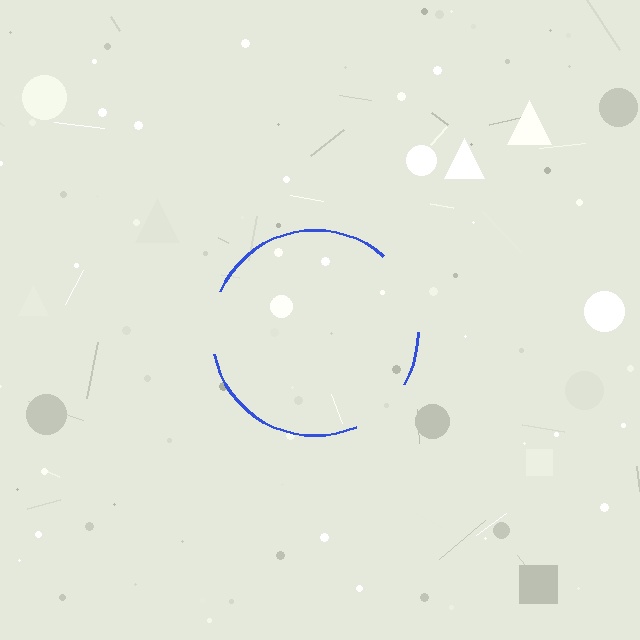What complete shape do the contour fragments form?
The contour fragments form a circle.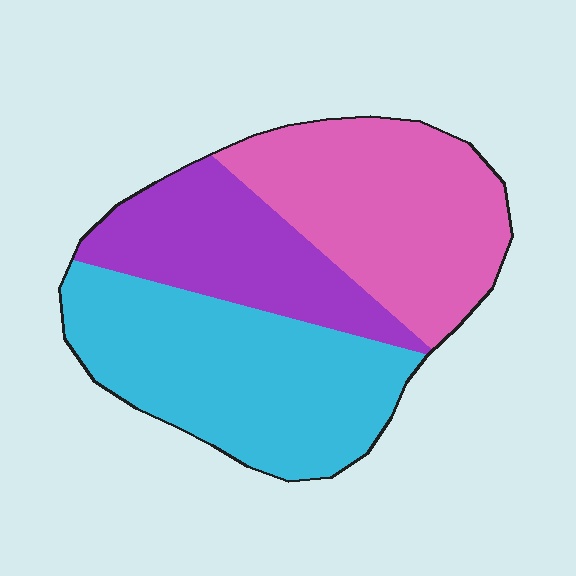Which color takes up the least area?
Purple, at roughly 25%.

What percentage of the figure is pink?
Pink covers roughly 35% of the figure.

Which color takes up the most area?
Cyan, at roughly 40%.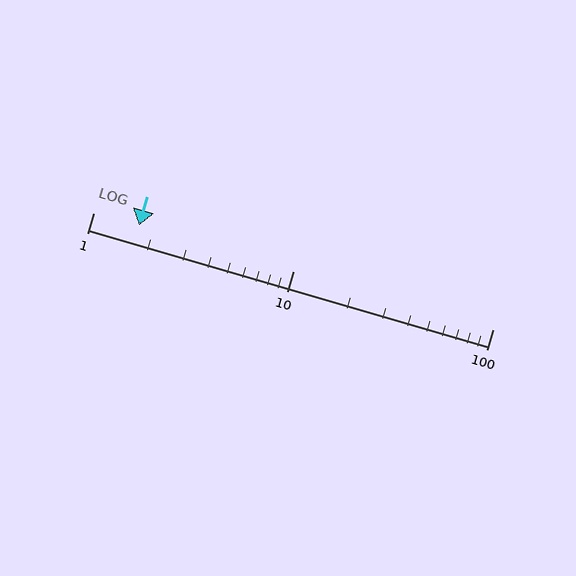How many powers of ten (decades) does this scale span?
The scale spans 2 decades, from 1 to 100.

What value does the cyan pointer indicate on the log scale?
The pointer indicates approximately 1.7.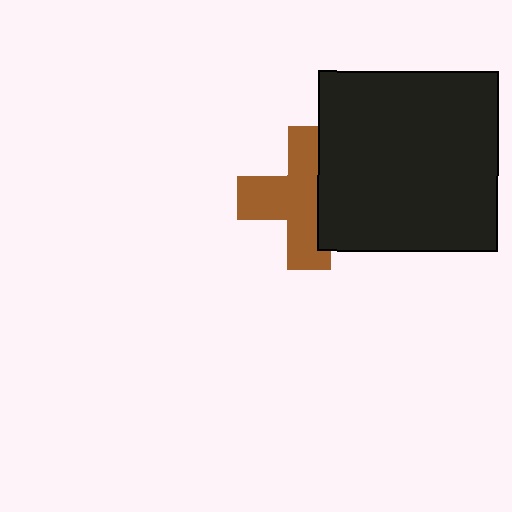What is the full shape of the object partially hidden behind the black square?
The partially hidden object is a brown cross.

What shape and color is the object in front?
The object in front is a black square.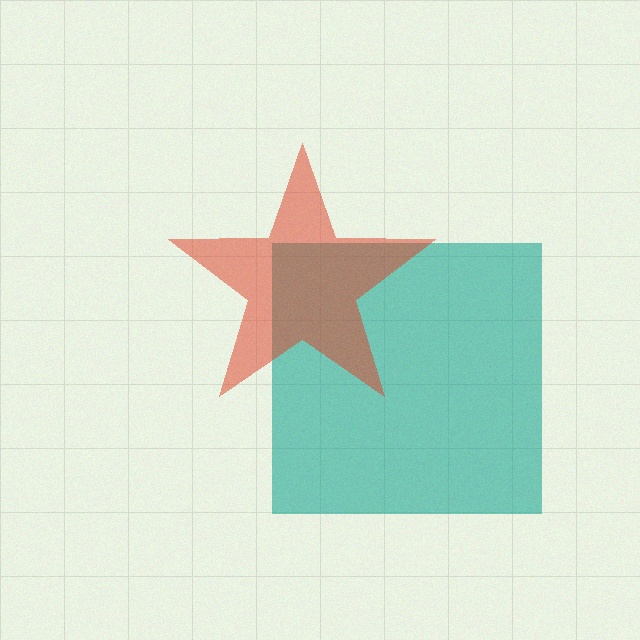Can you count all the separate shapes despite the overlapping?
Yes, there are 2 separate shapes.